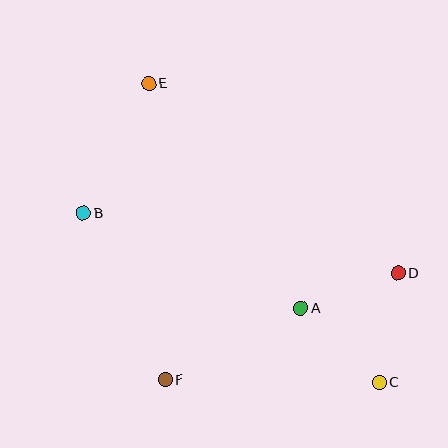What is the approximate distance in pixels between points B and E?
The distance between B and E is approximately 145 pixels.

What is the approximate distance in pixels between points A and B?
The distance between A and B is approximately 238 pixels.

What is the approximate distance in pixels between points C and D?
The distance between C and D is approximately 110 pixels.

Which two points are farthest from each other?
Points C and E are farthest from each other.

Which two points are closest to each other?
Points A and D are closest to each other.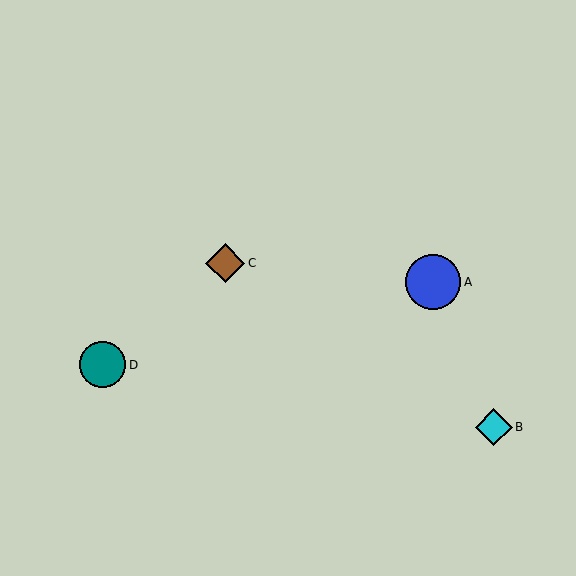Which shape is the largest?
The blue circle (labeled A) is the largest.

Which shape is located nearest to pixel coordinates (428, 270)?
The blue circle (labeled A) at (433, 282) is nearest to that location.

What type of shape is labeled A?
Shape A is a blue circle.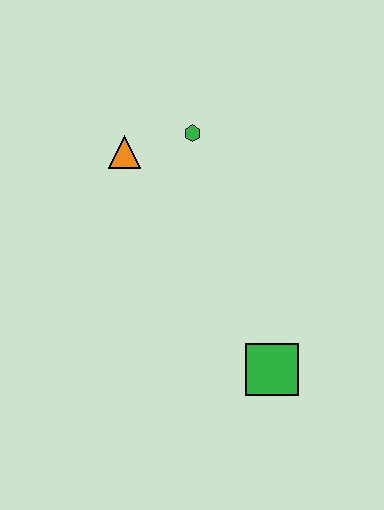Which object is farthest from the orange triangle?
The green square is farthest from the orange triangle.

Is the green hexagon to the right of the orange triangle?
Yes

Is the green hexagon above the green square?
Yes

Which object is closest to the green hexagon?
The orange triangle is closest to the green hexagon.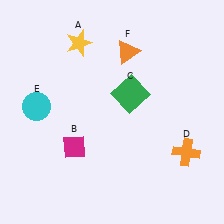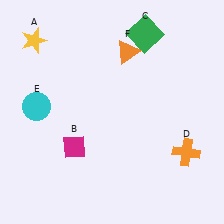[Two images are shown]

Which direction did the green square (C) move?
The green square (C) moved up.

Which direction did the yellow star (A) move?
The yellow star (A) moved left.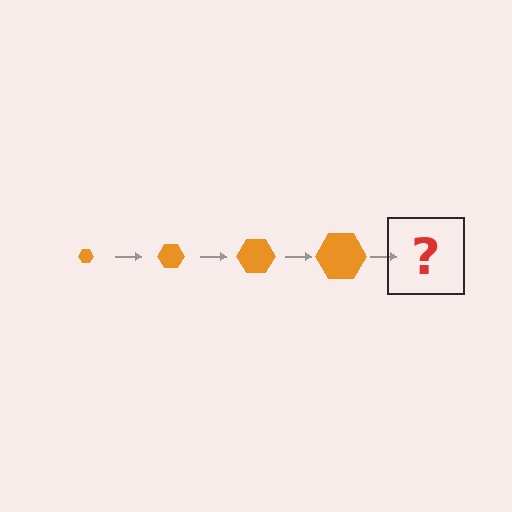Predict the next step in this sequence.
The next step is an orange hexagon, larger than the previous one.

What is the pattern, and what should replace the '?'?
The pattern is that the hexagon gets progressively larger each step. The '?' should be an orange hexagon, larger than the previous one.